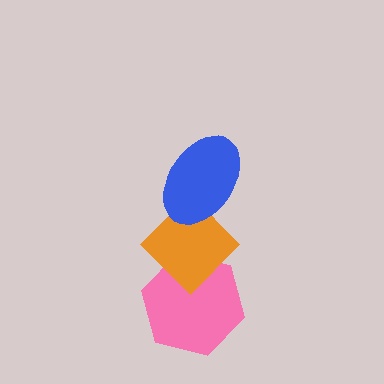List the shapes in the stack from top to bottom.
From top to bottom: the blue ellipse, the orange diamond, the pink hexagon.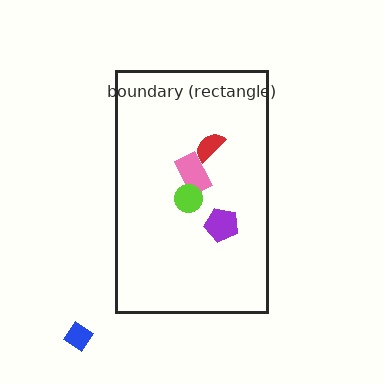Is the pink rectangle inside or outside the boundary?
Inside.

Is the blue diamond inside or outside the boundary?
Outside.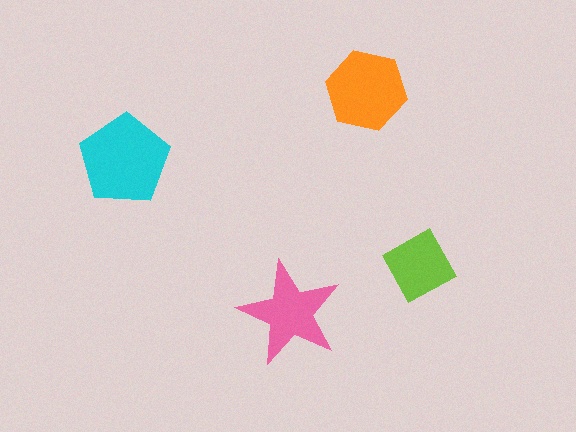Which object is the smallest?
The lime diamond.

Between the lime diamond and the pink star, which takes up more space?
The pink star.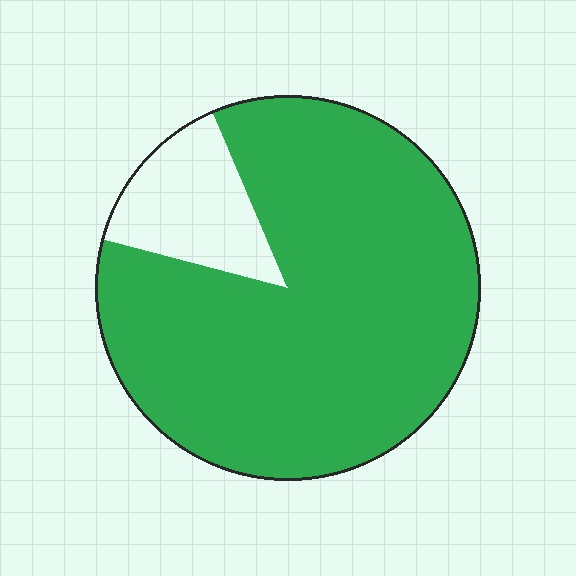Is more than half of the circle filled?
Yes.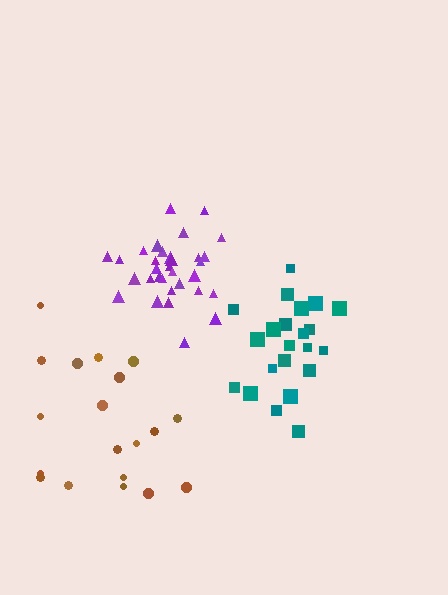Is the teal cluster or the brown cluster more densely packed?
Teal.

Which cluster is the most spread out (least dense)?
Brown.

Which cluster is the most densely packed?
Purple.